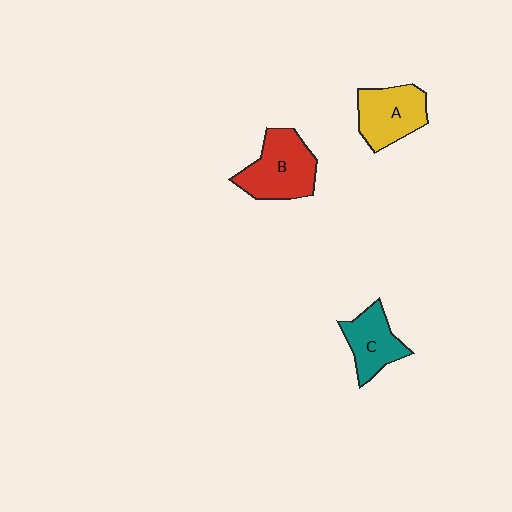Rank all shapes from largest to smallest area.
From largest to smallest: B (red), A (yellow), C (teal).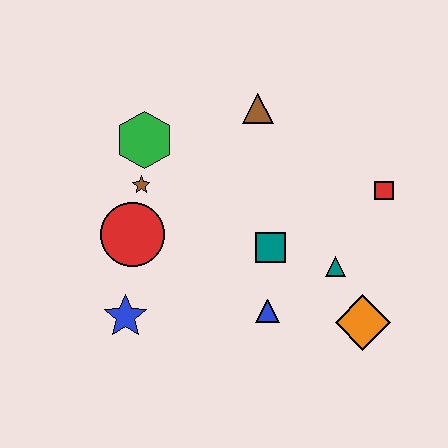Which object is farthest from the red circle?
The red square is farthest from the red circle.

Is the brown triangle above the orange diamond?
Yes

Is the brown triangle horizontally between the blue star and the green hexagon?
No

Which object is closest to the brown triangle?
The green hexagon is closest to the brown triangle.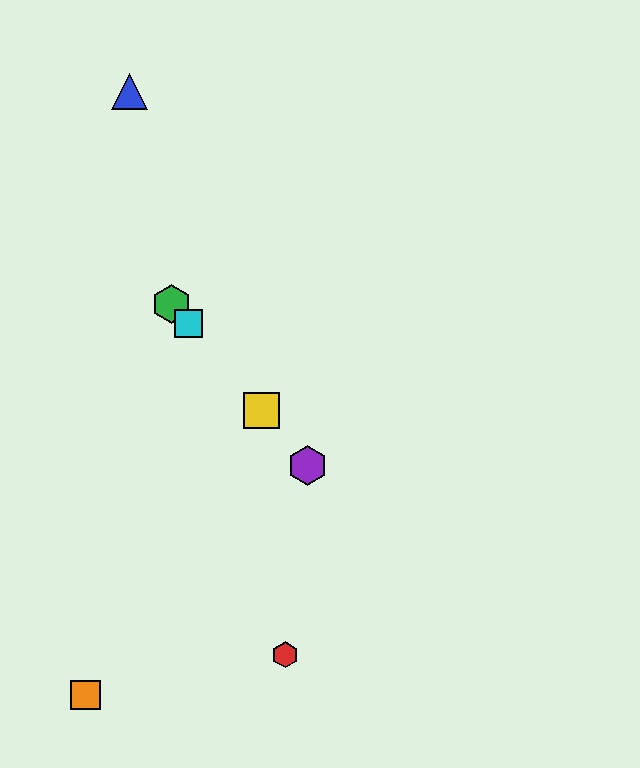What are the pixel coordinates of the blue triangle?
The blue triangle is at (130, 92).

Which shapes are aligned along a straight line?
The green hexagon, the yellow square, the purple hexagon, the cyan square are aligned along a straight line.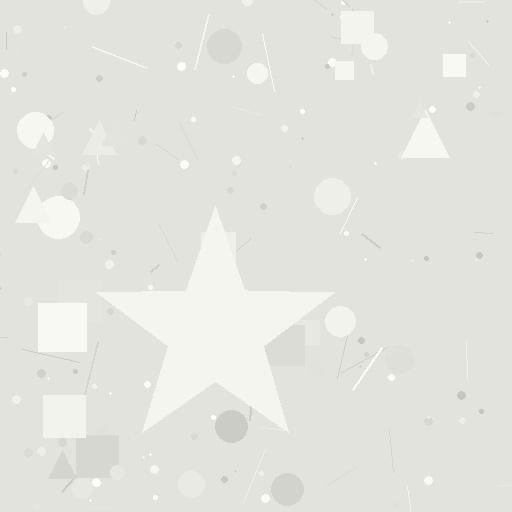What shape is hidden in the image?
A star is hidden in the image.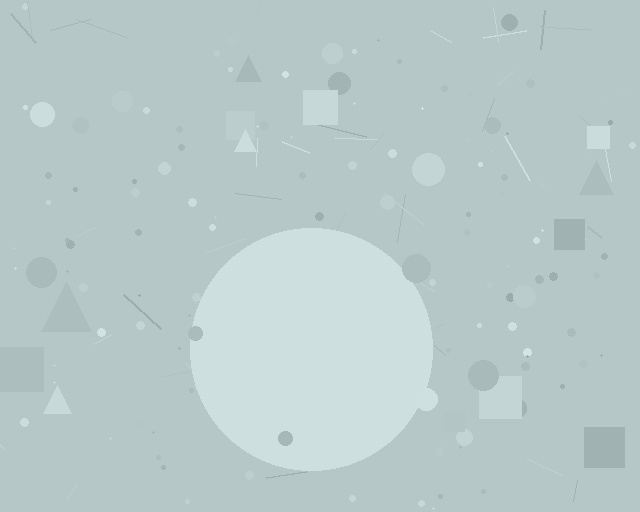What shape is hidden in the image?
A circle is hidden in the image.